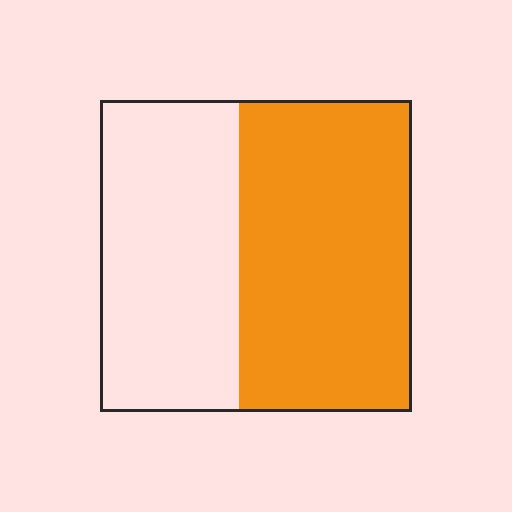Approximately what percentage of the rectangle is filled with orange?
Approximately 55%.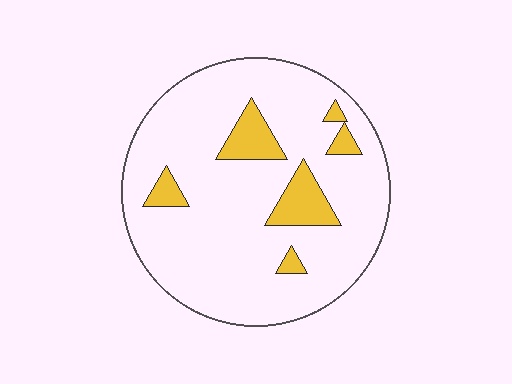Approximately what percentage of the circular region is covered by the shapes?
Approximately 15%.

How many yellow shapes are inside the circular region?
6.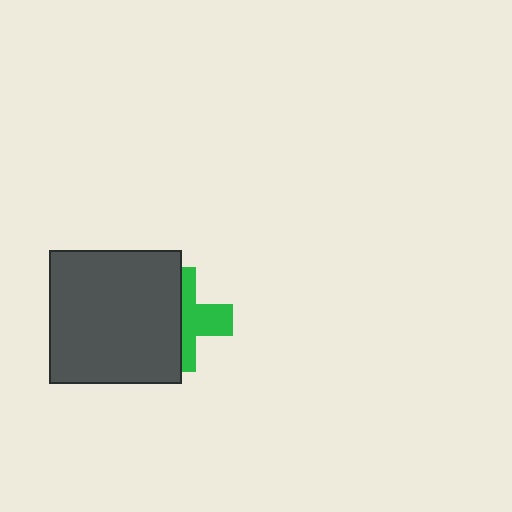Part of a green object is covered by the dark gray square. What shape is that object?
It is a cross.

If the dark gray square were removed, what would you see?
You would see the complete green cross.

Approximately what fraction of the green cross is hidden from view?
Roughly 53% of the green cross is hidden behind the dark gray square.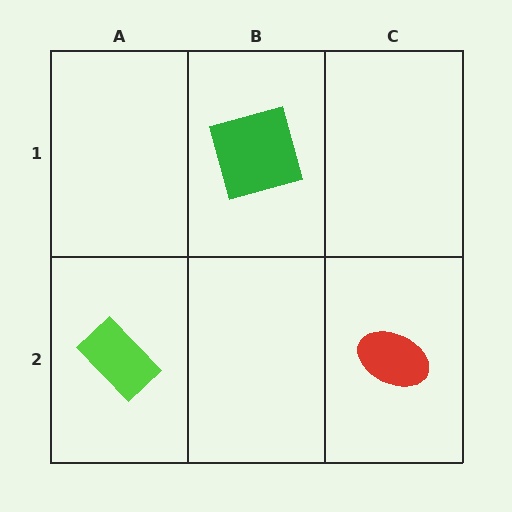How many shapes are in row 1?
1 shape.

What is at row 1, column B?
A green square.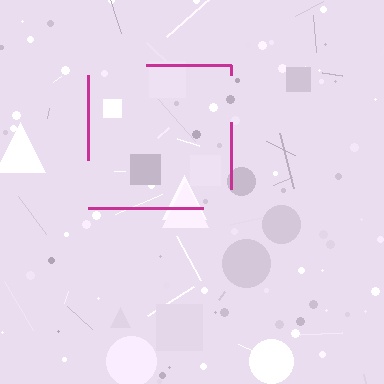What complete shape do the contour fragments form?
The contour fragments form a square.